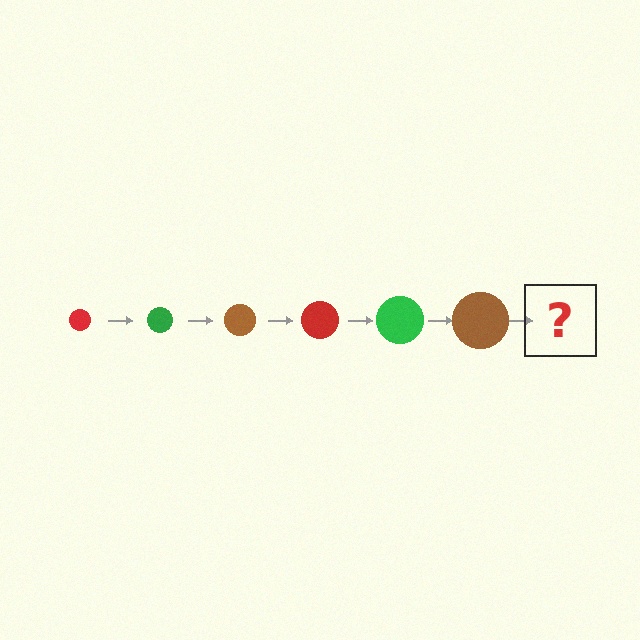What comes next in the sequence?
The next element should be a red circle, larger than the previous one.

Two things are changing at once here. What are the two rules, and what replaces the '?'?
The two rules are that the circle grows larger each step and the color cycles through red, green, and brown. The '?' should be a red circle, larger than the previous one.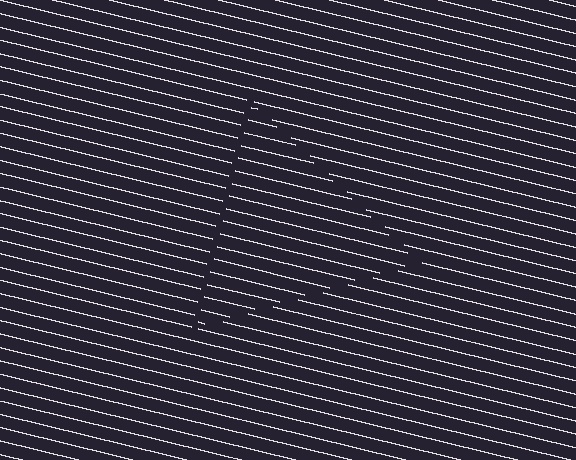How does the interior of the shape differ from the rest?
The interior of the shape contains the same grating, shifted by half a period — the contour is defined by the phase discontinuity where line-ends from the inner and outer gratings abut.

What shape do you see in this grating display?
An illusory triangle. The interior of the shape contains the same grating, shifted by half a period — the contour is defined by the phase discontinuity where line-ends from the inner and outer gratings abut.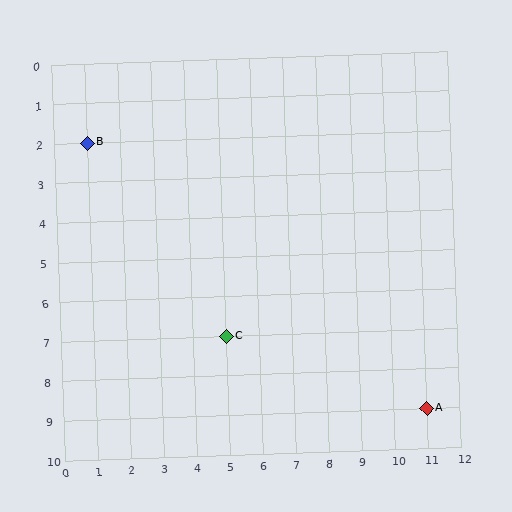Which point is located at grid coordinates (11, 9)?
Point A is at (11, 9).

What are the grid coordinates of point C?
Point C is at grid coordinates (5, 7).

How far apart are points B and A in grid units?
Points B and A are 10 columns and 7 rows apart (about 12.2 grid units diagonally).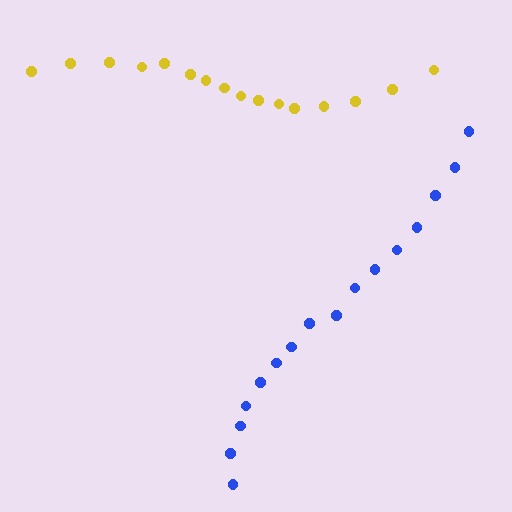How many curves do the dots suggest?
There are 2 distinct paths.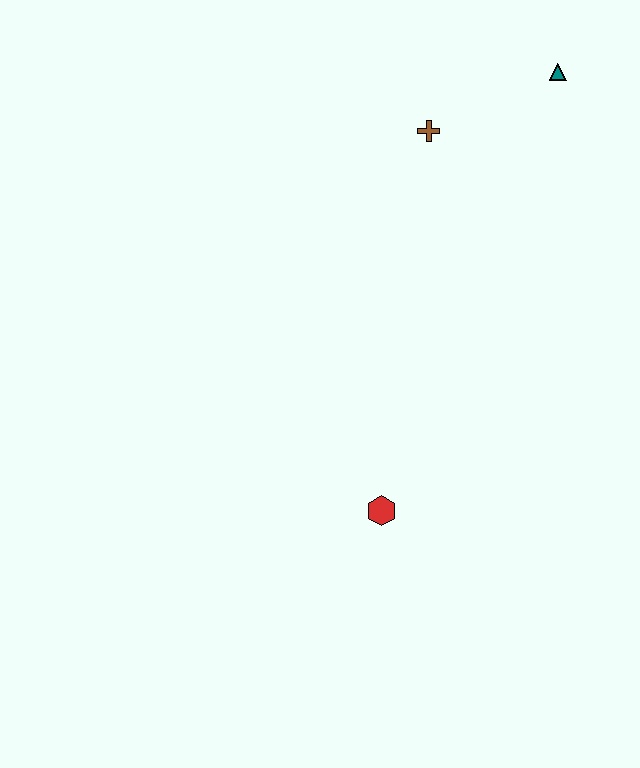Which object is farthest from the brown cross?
The red hexagon is farthest from the brown cross.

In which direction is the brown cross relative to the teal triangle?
The brown cross is to the left of the teal triangle.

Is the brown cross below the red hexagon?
No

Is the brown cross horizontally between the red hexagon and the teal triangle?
Yes